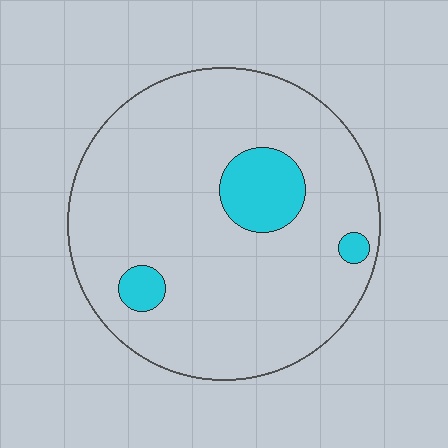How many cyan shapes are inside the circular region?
3.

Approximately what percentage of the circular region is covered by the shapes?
Approximately 10%.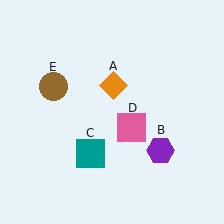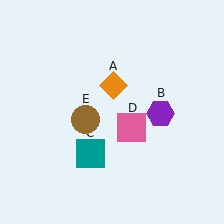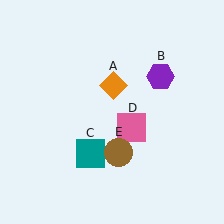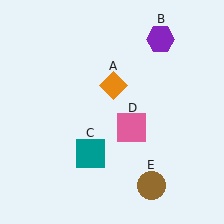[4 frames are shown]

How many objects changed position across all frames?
2 objects changed position: purple hexagon (object B), brown circle (object E).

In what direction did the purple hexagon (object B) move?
The purple hexagon (object B) moved up.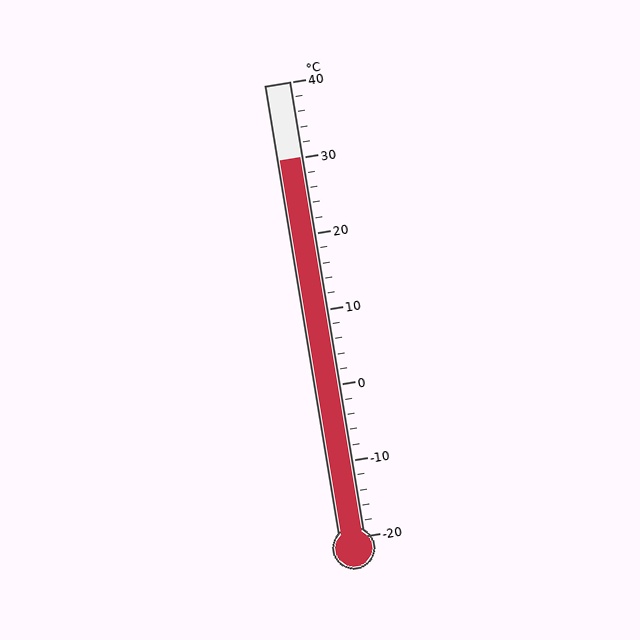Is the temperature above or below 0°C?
The temperature is above 0°C.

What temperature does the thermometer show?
The thermometer shows approximately 30°C.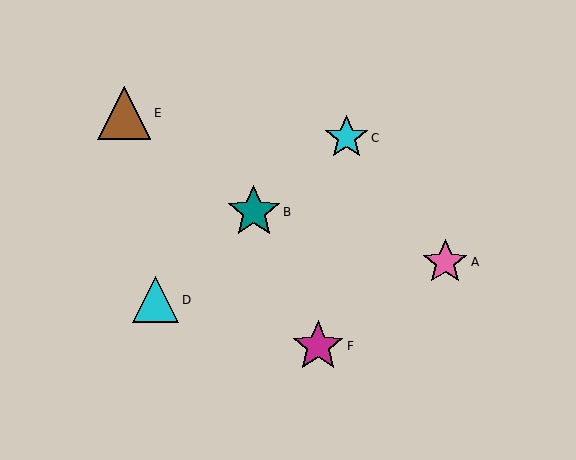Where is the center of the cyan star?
The center of the cyan star is at (346, 138).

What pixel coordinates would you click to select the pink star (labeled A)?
Click at (445, 262) to select the pink star A.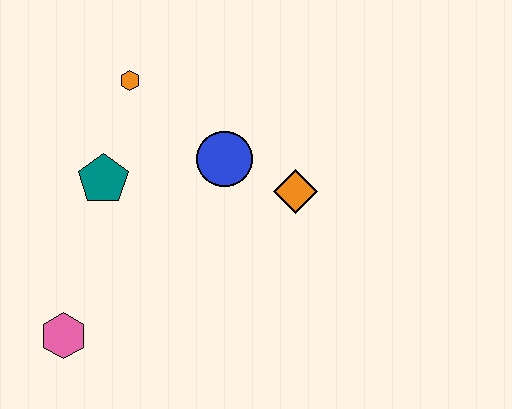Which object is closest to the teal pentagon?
The orange hexagon is closest to the teal pentagon.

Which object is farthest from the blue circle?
The pink hexagon is farthest from the blue circle.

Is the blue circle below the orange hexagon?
Yes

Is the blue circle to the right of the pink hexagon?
Yes